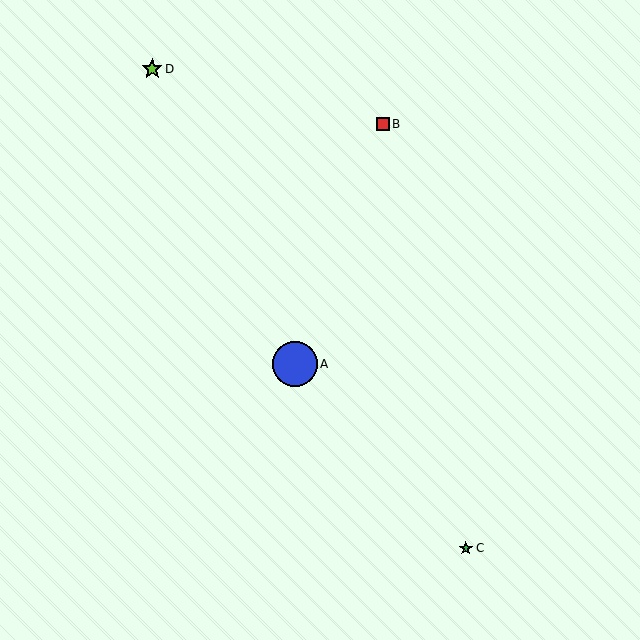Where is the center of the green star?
The center of the green star is at (466, 548).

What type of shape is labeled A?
Shape A is a blue circle.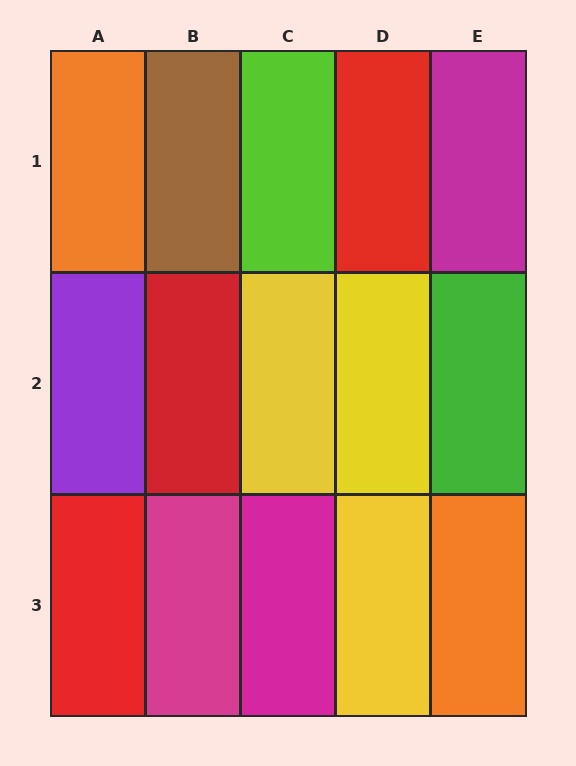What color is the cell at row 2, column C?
Yellow.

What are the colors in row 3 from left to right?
Red, magenta, magenta, yellow, orange.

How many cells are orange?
2 cells are orange.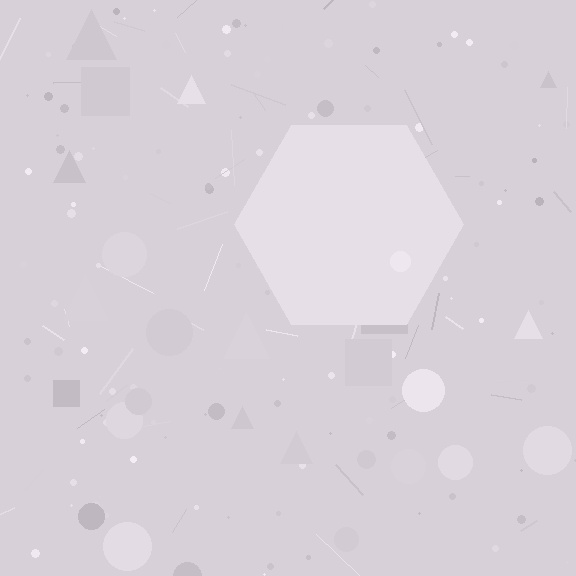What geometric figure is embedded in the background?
A hexagon is embedded in the background.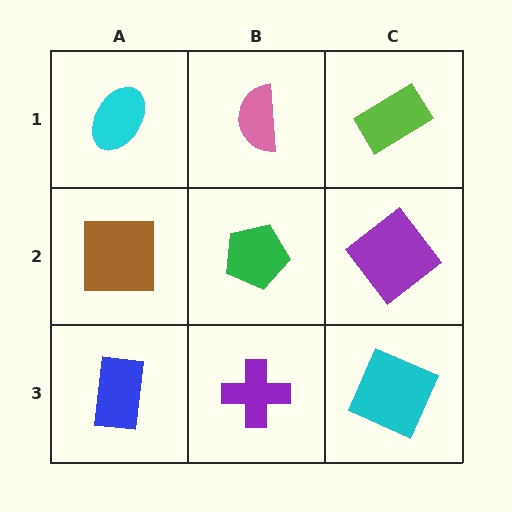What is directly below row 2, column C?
A cyan square.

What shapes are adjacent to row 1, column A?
A brown square (row 2, column A), a pink semicircle (row 1, column B).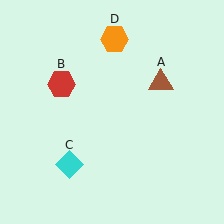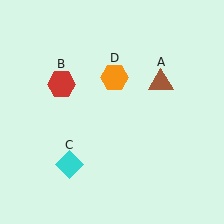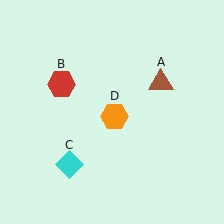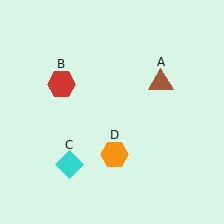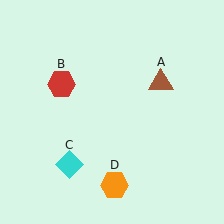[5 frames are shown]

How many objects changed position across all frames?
1 object changed position: orange hexagon (object D).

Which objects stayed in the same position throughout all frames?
Brown triangle (object A) and red hexagon (object B) and cyan diamond (object C) remained stationary.